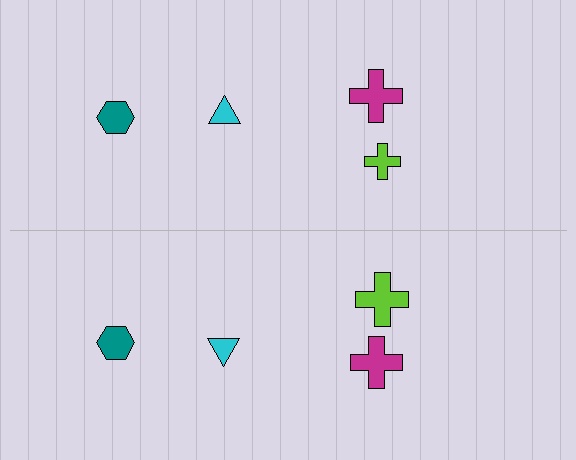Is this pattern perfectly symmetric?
No, the pattern is not perfectly symmetric. The lime cross on the bottom side has a different size than its mirror counterpart.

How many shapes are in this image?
There are 8 shapes in this image.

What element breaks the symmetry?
The lime cross on the bottom side has a different size than its mirror counterpart.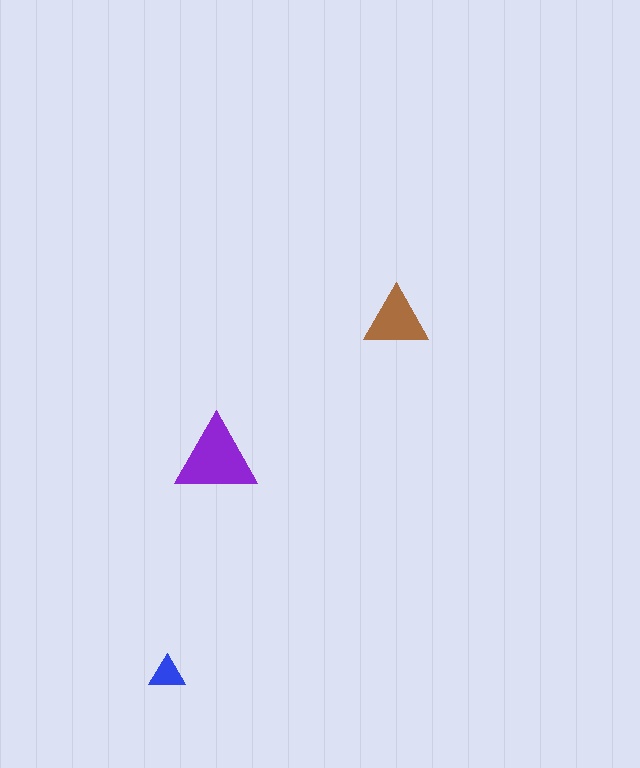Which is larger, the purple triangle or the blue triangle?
The purple one.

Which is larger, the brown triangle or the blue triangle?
The brown one.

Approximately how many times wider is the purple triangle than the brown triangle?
About 1.5 times wider.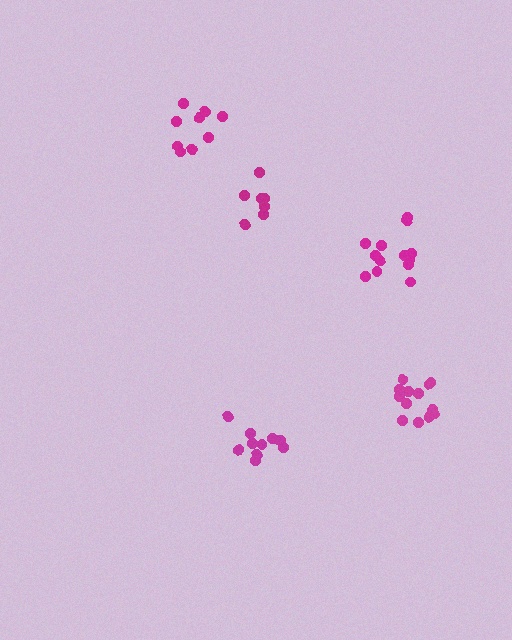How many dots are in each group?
Group 1: 7 dots, Group 2: 13 dots, Group 3: 13 dots, Group 4: 9 dots, Group 5: 10 dots (52 total).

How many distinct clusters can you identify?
There are 5 distinct clusters.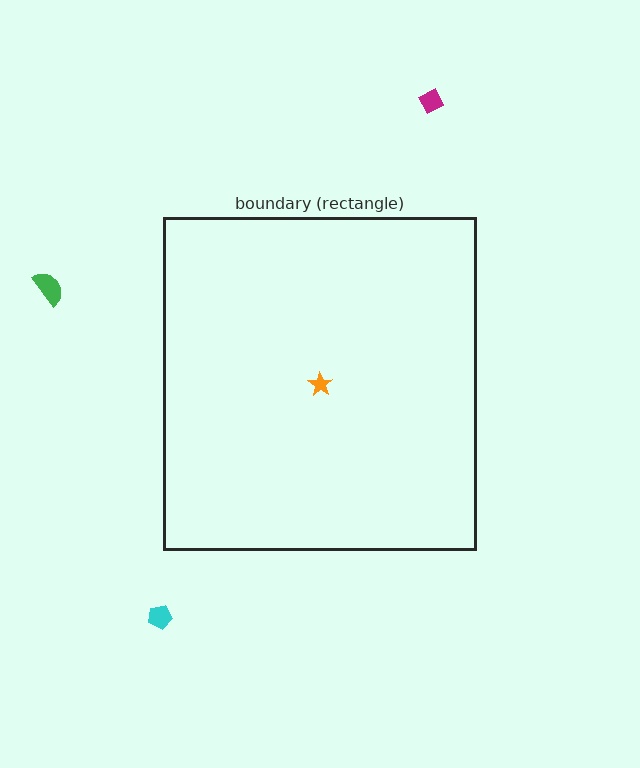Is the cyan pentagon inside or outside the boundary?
Outside.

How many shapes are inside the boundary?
1 inside, 3 outside.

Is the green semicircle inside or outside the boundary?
Outside.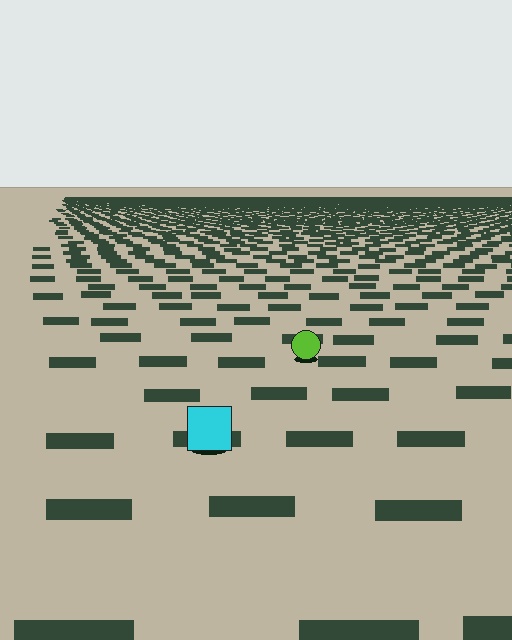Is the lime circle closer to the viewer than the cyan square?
No. The cyan square is closer — you can tell from the texture gradient: the ground texture is coarser near it.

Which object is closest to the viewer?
The cyan square is closest. The texture marks near it are larger and more spread out.